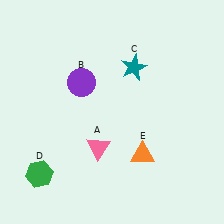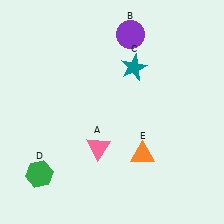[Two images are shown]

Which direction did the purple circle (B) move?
The purple circle (B) moved right.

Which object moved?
The purple circle (B) moved right.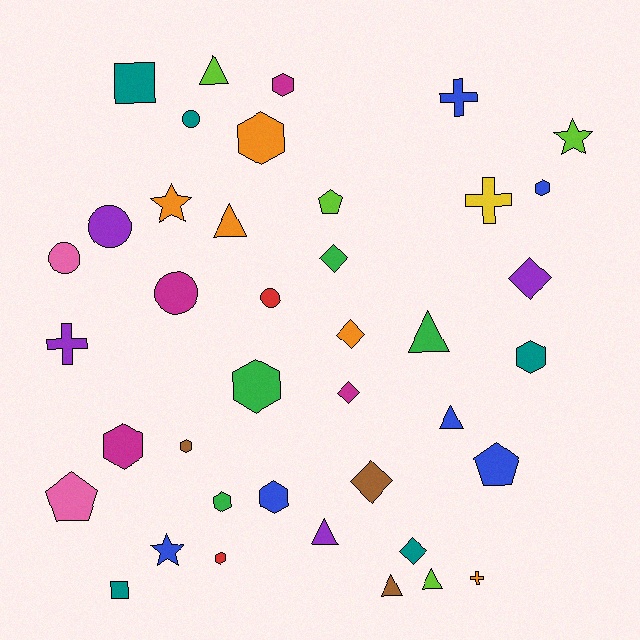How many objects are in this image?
There are 40 objects.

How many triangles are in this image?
There are 7 triangles.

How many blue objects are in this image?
There are 6 blue objects.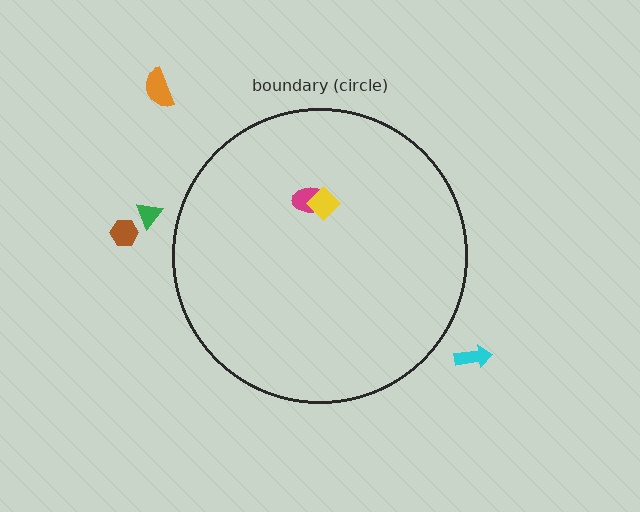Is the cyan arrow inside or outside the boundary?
Outside.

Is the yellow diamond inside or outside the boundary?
Inside.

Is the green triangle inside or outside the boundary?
Outside.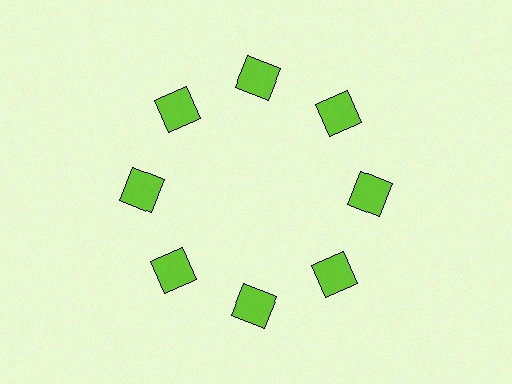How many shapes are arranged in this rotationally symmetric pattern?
There are 8 shapes, arranged in 8 groups of 1.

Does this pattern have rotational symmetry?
Yes, this pattern has 8-fold rotational symmetry. It looks the same after rotating 45 degrees around the center.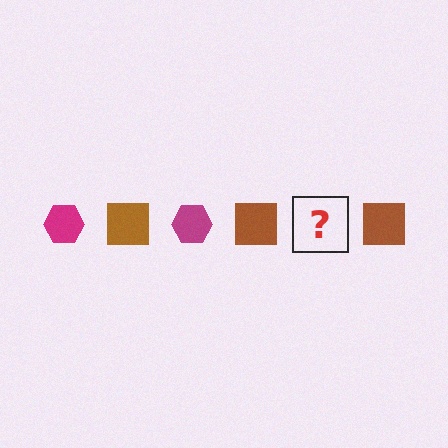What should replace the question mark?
The question mark should be replaced with a magenta hexagon.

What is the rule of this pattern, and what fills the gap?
The rule is that the pattern alternates between magenta hexagon and brown square. The gap should be filled with a magenta hexagon.